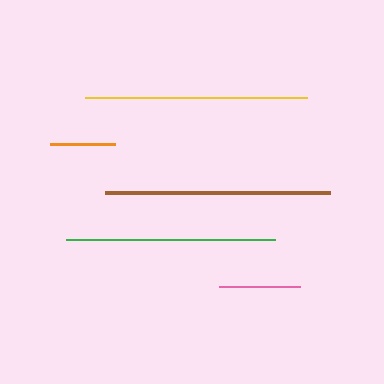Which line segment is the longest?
The brown line is the longest at approximately 225 pixels.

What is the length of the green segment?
The green segment is approximately 208 pixels long.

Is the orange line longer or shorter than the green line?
The green line is longer than the orange line.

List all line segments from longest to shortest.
From longest to shortest: brown, yellow, green, pink, orange.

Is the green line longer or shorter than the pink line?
The green line is longer than the pink line.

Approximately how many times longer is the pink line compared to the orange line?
The pink line is approximately 1.2 times the length of the orange line.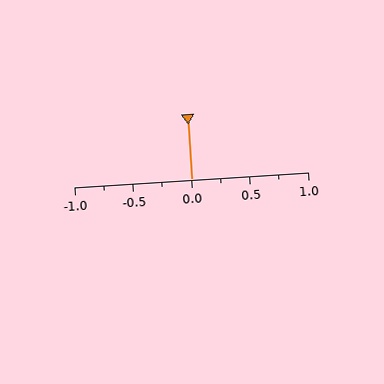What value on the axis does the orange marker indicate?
The marker indicates approximately 0.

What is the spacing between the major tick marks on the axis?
The major ticks are spaced 0.5 apart.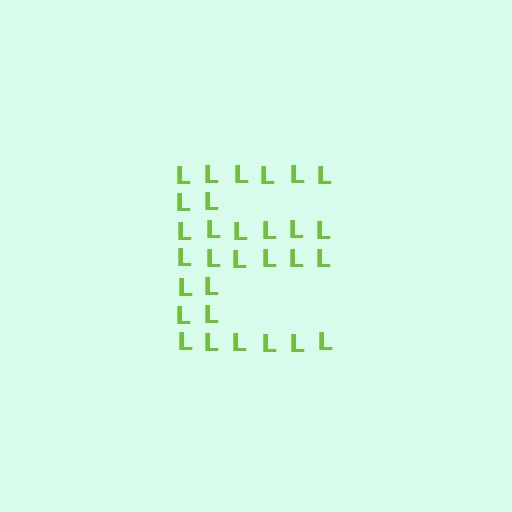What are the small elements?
The small elements are letter L's.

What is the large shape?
The large shape is the letter E.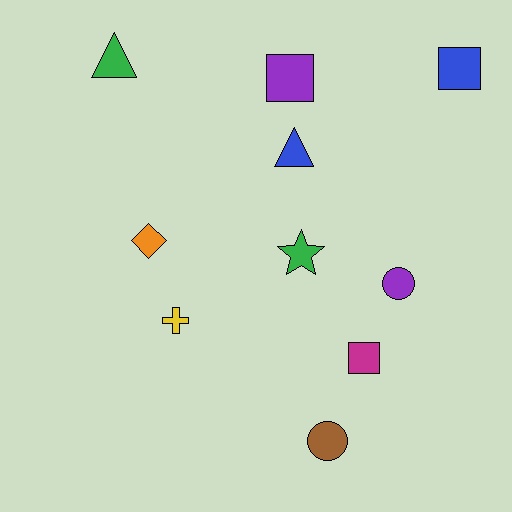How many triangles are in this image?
There are 2 triangles.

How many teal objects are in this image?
There are no teal objects.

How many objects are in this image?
There are 10 objects.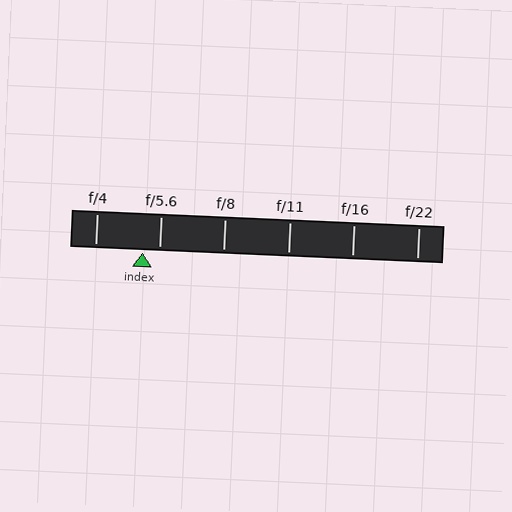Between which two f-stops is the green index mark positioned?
The index mark is between f/4 and f/5.6.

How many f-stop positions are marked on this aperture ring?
There are 6 f-stop positions marked.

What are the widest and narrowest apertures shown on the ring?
The widest aperture shown is f/4 and the narrowest is f/22.